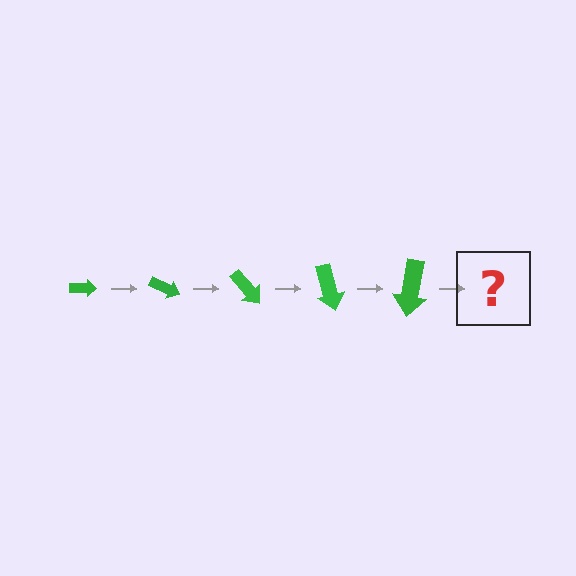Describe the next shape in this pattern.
It should be an arrow, larger than the previous one and rotated 125 degrees from the start.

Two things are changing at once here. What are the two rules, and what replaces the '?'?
The two rules are that the arrow grows larger each step and it rotates 25 degrees each step. The '?' should be an arrow, larger than the previous one and rotated 125 degrees from the start.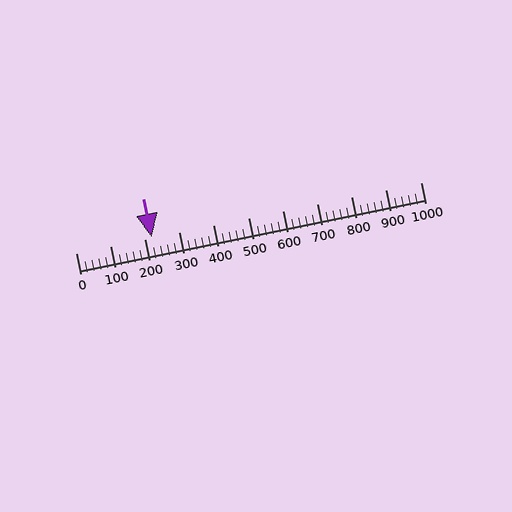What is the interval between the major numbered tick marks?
The major tick marks are spaced 100 units apart.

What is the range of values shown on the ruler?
The ruler shows values from 0 to 1000.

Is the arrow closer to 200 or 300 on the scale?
The arrow is closer to 200.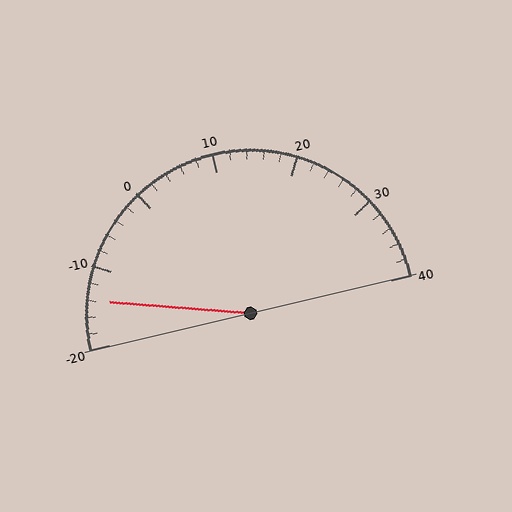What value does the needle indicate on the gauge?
The needle indicates approximately -14.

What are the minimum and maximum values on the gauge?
The gauge ranges from -20 to 40.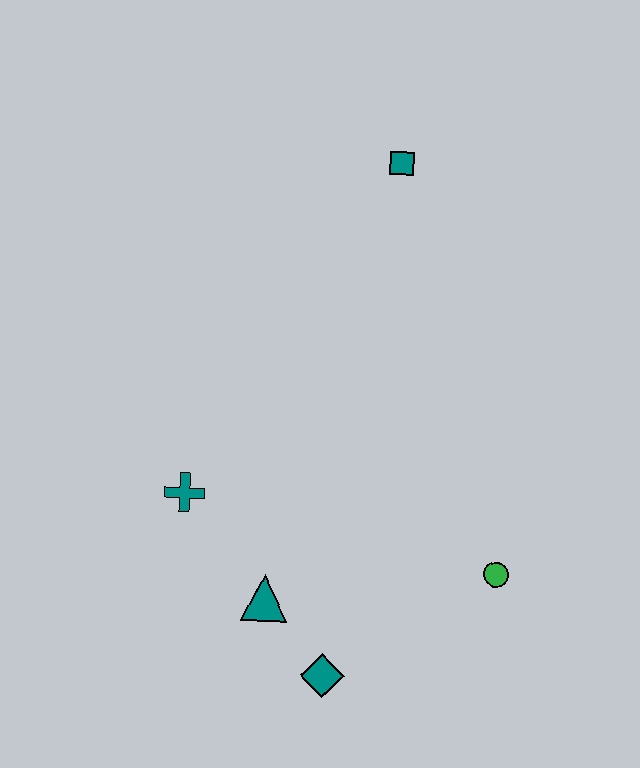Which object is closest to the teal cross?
The teal triangle is closest to the teal cross.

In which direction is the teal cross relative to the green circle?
The teal cross is to the left of the green circle.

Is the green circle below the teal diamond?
No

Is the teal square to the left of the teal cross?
No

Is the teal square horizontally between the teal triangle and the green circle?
Yes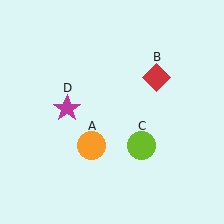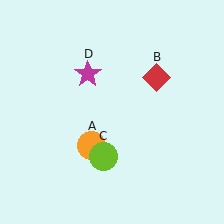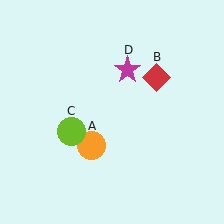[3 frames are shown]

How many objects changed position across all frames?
2 objects changed position: lime circle (object C), magenta star (object D).